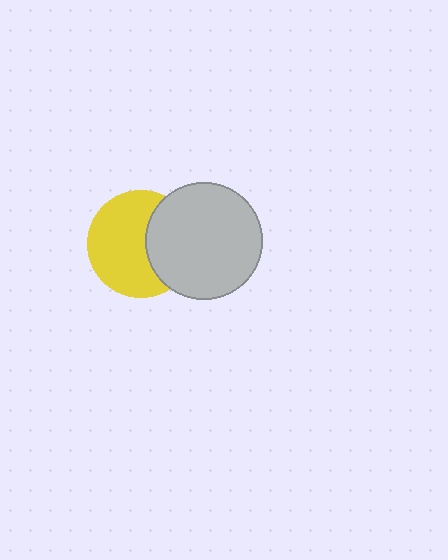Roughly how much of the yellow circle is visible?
About half of it is visible (roughly 64%).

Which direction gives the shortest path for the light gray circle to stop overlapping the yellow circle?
Moving right gives the shortest separation.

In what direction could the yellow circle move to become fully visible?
The yellow circle could move left. That would shift it out from behind the light gray circle entirely.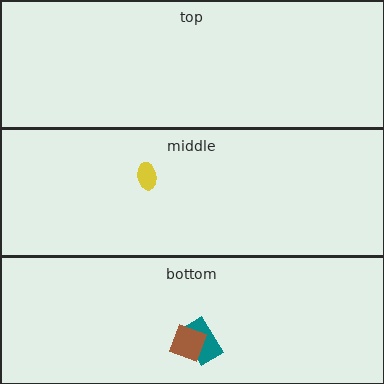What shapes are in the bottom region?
The teal rectangle, the brown square.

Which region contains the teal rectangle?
The bottom region.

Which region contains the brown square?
The bottom region.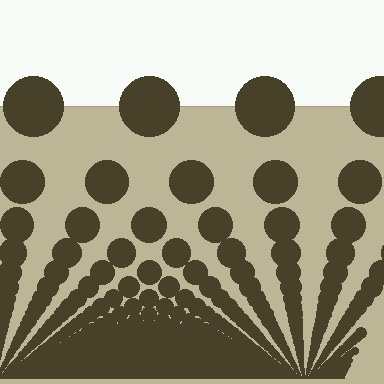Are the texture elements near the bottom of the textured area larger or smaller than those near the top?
Smaller. The gradient is inverted — elements near the bottom are smaller and denser.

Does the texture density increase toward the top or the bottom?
Density increases toward the bottom.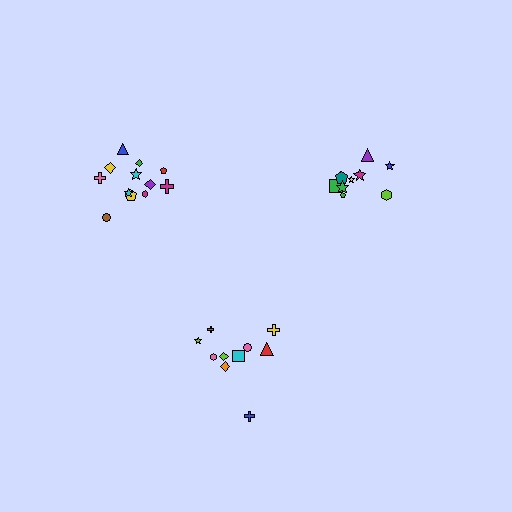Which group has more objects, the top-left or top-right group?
The top-left group.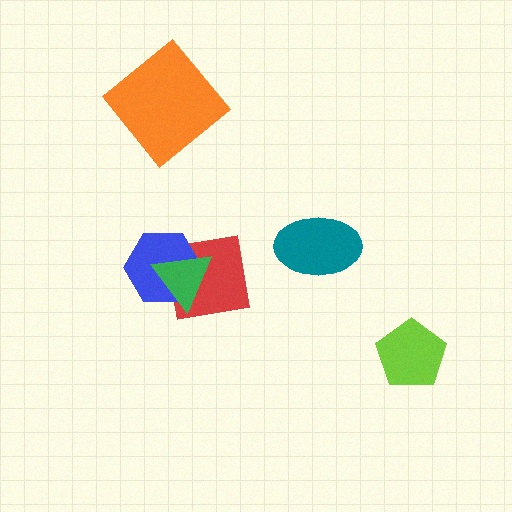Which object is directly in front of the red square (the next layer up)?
The blue hexagon is directly in front of the red square.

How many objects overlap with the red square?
2 objects overlap with the red square.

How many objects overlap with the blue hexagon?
2 objects overlap with the blue hexagon.